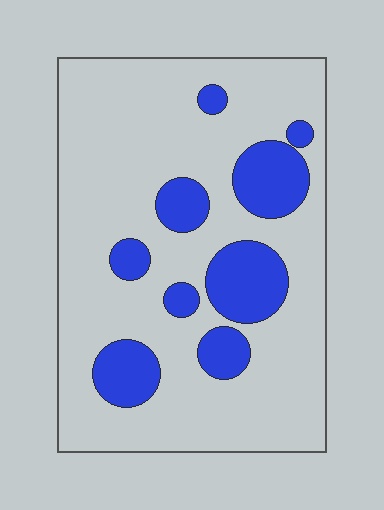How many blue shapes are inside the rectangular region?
9.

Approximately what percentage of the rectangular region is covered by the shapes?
Approximately 20%.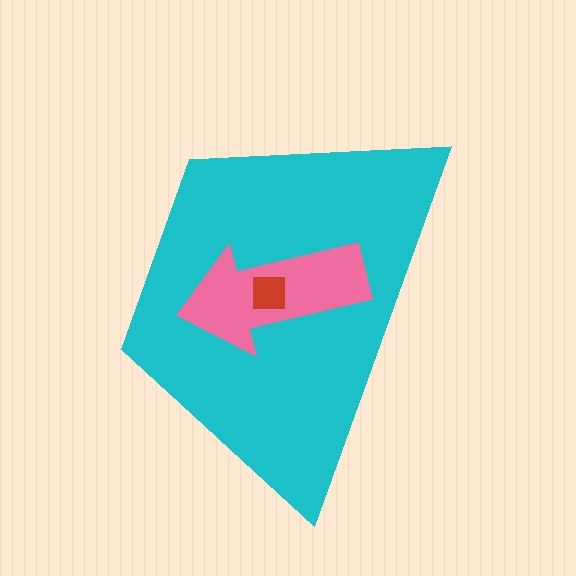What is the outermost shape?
The cyan trapezoid.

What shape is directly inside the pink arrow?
The red square.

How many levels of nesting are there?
3.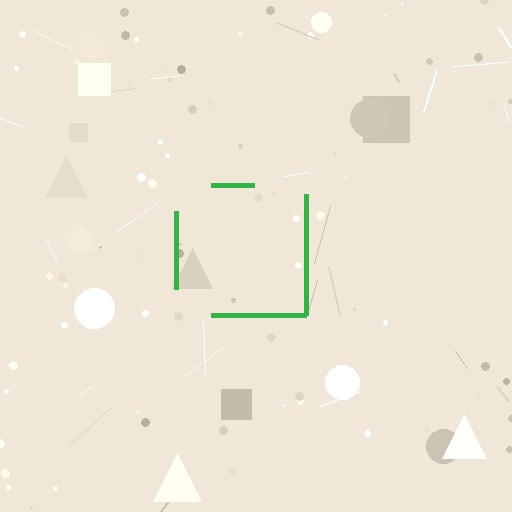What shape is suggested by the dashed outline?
The dashed outline suggests a square.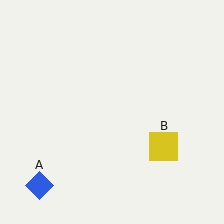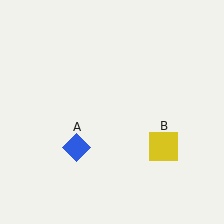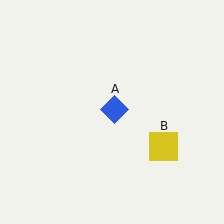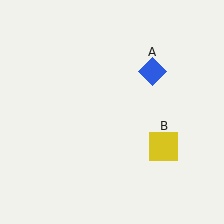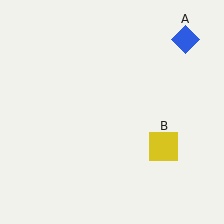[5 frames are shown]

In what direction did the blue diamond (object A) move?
The blue diamond (object A) moved up and to the right.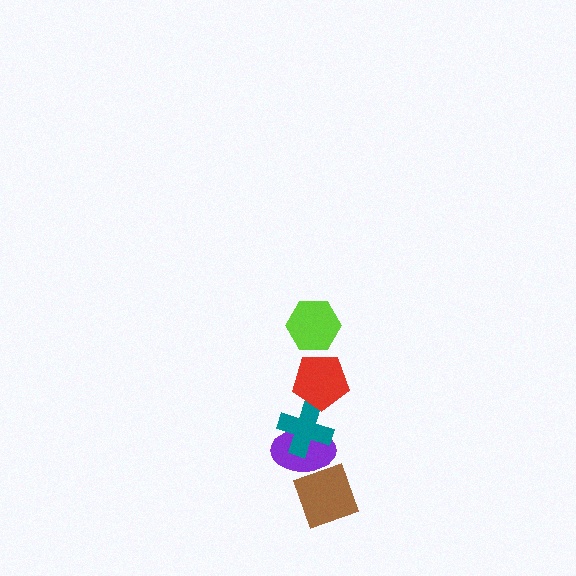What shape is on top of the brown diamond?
The purple ellipse is on top of the brown diamond.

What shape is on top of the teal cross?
The red pentagon is on top of the teal cross.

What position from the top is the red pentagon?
The red pentagon is 2nd from the top.